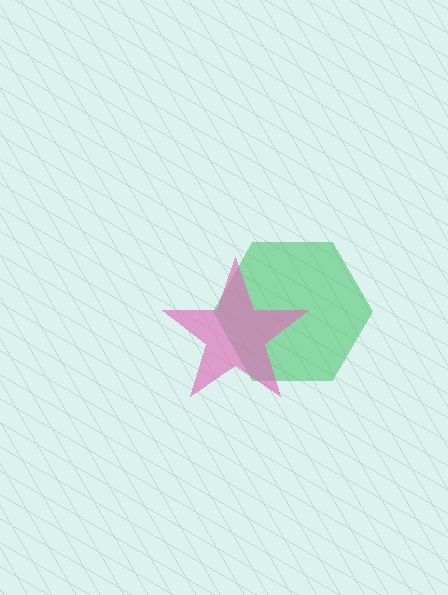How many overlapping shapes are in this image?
There are 2 overlapping shapes in the image.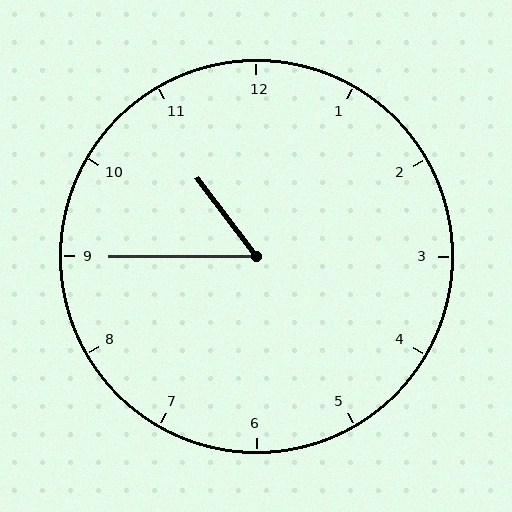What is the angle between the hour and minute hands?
Approximately 52 degrees.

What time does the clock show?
10:45.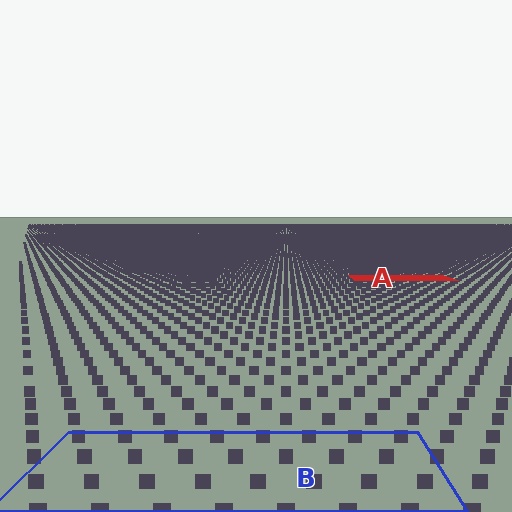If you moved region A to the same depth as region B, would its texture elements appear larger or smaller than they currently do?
They would appear larger. At a closer depth, the same texture elements are projected at a bigger on-screen size.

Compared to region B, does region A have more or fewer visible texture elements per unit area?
Region A has more texture elements per unit area — they are packed more densely because it is farther away.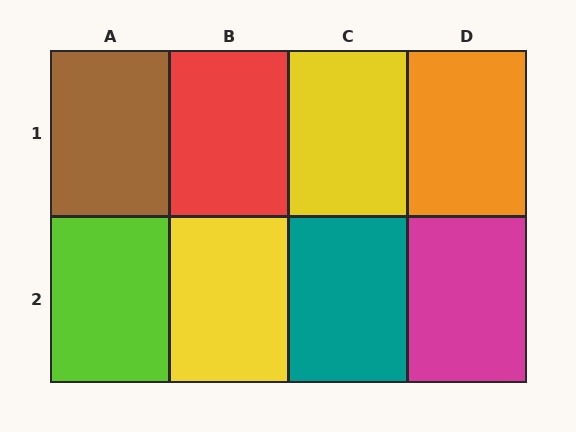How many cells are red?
1 cell is red.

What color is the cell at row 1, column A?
Brown.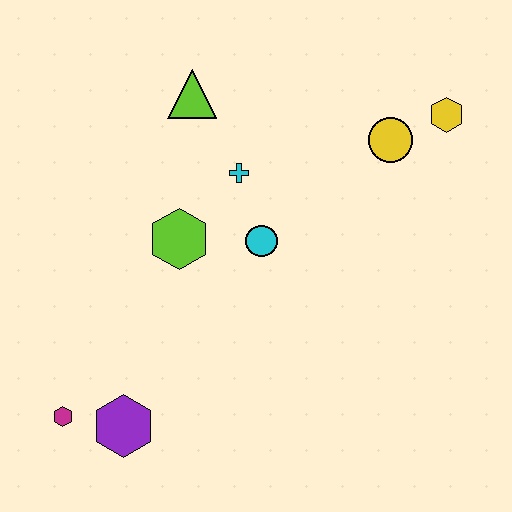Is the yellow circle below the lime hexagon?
No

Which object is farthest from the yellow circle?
The magenta hexagon is farthest from the yellow circle.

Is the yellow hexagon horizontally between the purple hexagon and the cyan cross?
No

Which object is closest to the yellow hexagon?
The yellow circle is closest to the yellow hexagon.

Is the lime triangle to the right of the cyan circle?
No